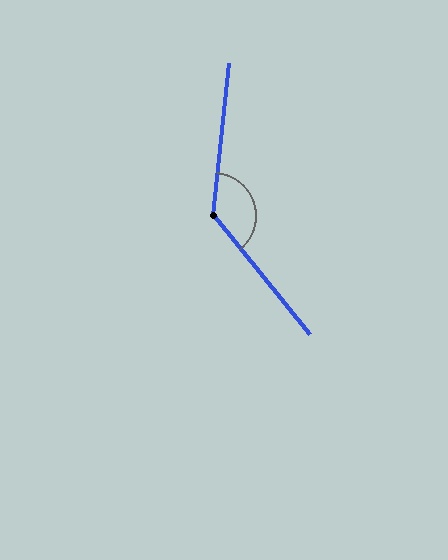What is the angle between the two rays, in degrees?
Approximately 135 degrees.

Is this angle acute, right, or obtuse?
It is obtuse.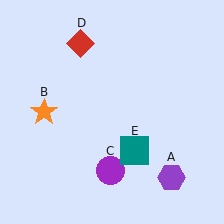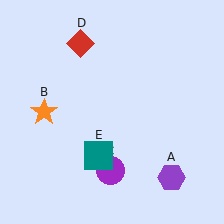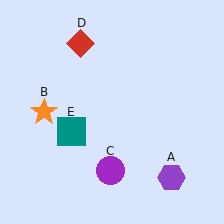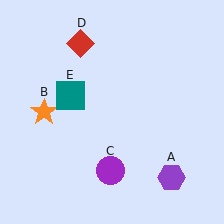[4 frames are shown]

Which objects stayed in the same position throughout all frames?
Purple hexagon (object A) and orange star (object B) and purple circle (object C) and red diamond (object D) remained stationary.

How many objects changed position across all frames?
1 object changed position: teal square (object E).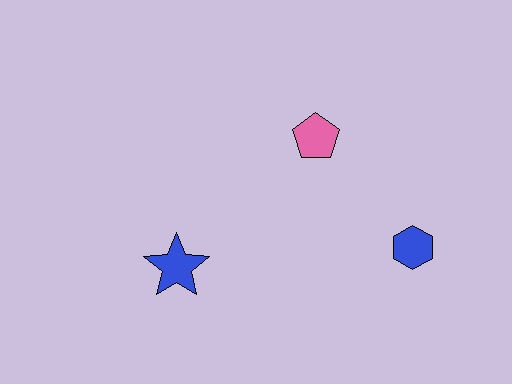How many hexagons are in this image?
There is 1 hexagon.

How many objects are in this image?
There are 3 objects.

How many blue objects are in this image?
There are 2 blue objects.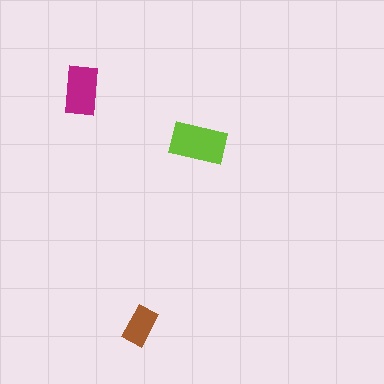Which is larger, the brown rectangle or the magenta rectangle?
The magenta one.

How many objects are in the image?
There are 3 objects in the image.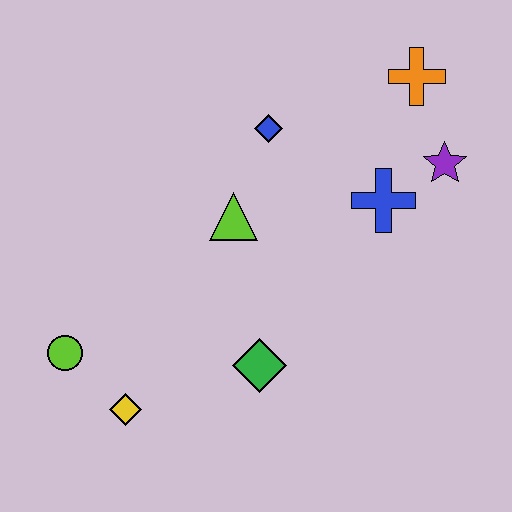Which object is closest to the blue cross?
The purple star is closest to the blue cross.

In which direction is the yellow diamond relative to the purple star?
The yellow diamond is to the left of the purple star.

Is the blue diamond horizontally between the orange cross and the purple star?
No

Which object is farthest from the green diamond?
The orange cross is farthest from the green diamond.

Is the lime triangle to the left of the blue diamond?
Yes